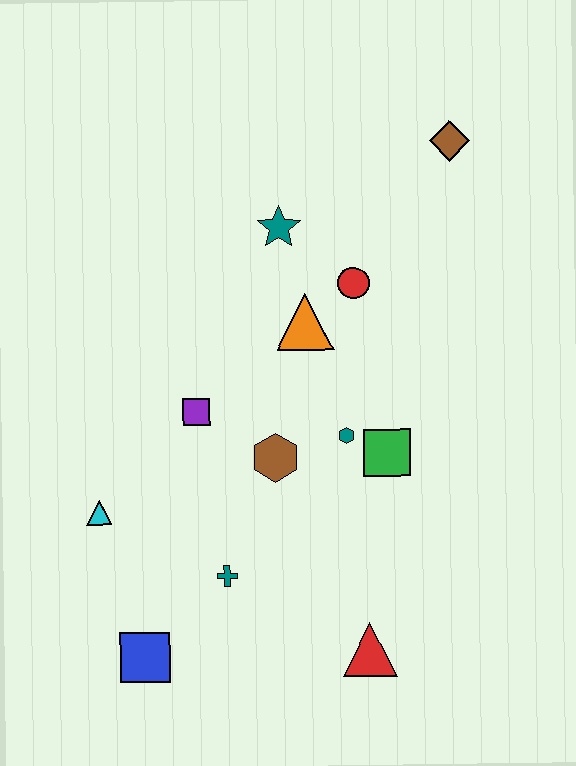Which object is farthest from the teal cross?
The brown diamond is farthest from the teal cross.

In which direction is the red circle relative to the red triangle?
The red circle is above the red triangle.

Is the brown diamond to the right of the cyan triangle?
Yes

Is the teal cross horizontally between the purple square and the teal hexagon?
Yes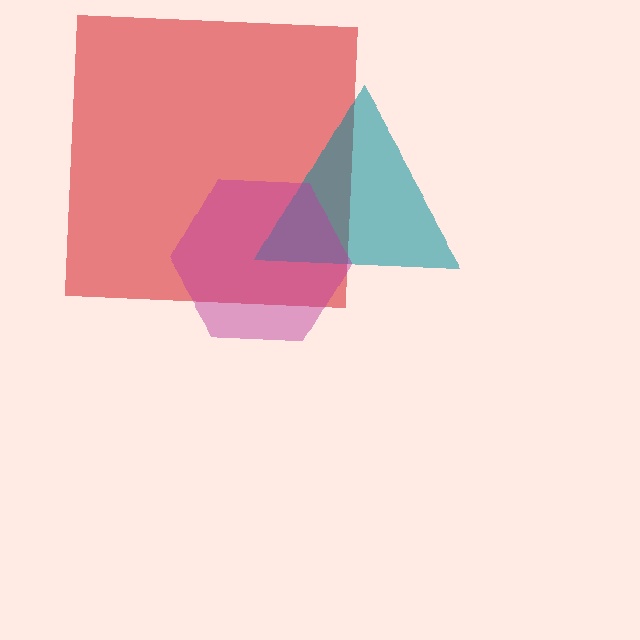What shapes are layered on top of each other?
The layered shapes are: a red square, a teal triangle, a magenta hexagon.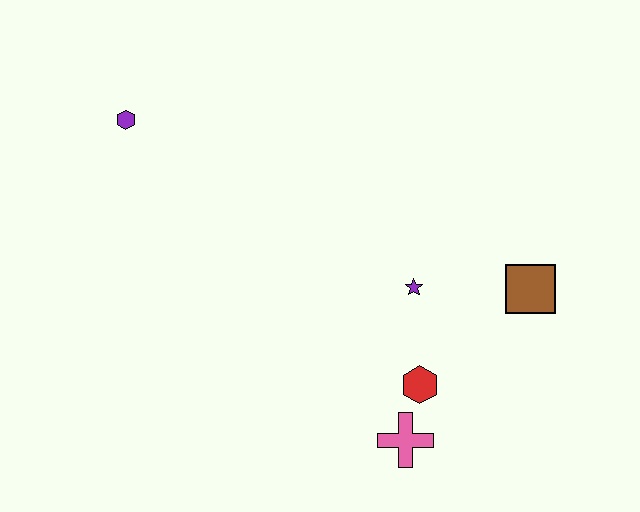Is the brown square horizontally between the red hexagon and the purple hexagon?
No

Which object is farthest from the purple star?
The purple hexagon is farthest from the purple star.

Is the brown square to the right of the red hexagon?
Yes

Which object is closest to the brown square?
The purple star is closest to the brown square.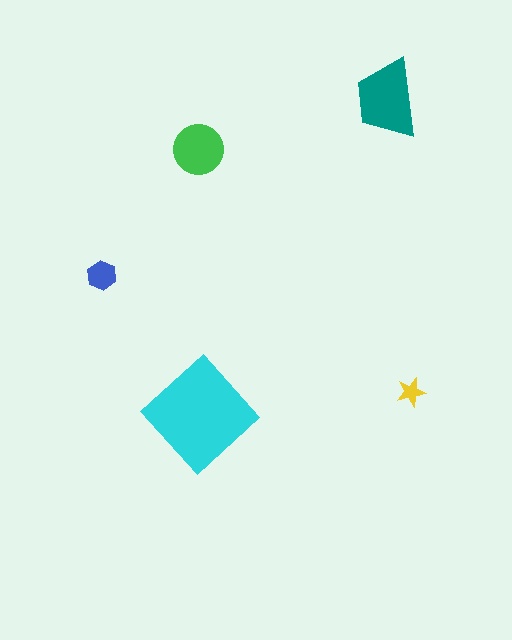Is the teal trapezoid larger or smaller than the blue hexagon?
Larger.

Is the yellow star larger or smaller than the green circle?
Smaller.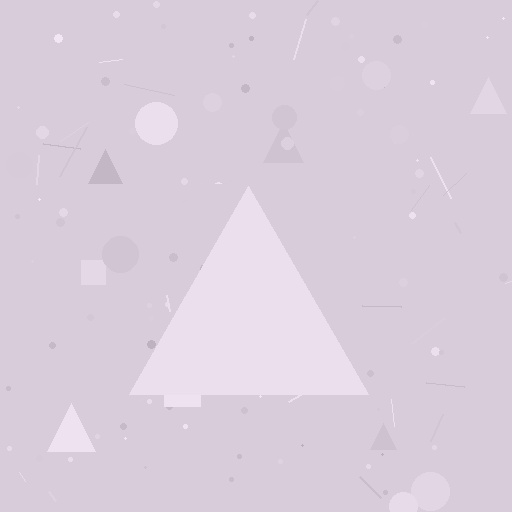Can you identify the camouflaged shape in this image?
The camouflaged shape is a triangle.